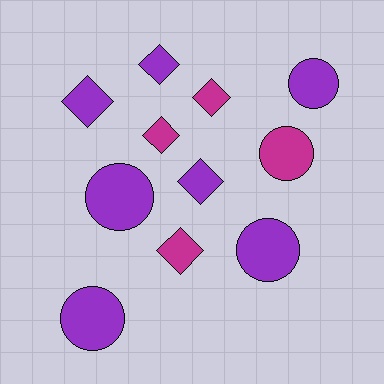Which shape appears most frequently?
Diamond, with 6 objects.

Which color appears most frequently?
Purple, with 7 objects.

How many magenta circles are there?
There is 1 magenta circle.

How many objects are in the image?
There are 11 objects.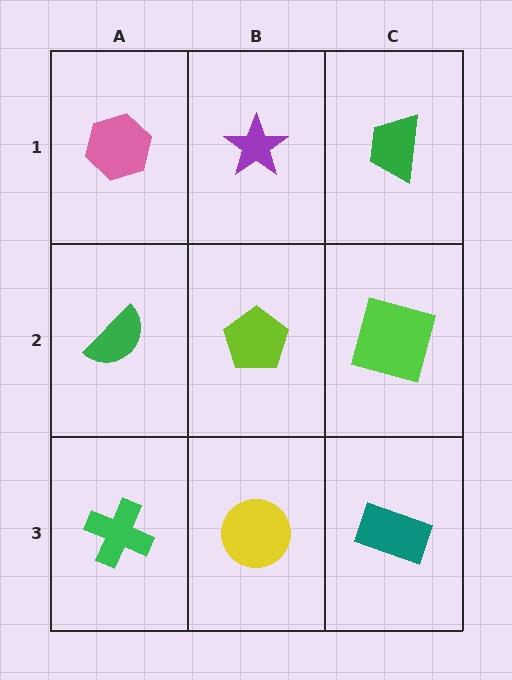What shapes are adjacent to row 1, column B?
A lime pentagon (row 2, column B), a pink hexagon (row 1, column A), a green trapezoid (row 1, column C).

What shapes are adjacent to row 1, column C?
A lime square (row 2, column C), a purple star (row 1, column B).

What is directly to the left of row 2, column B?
A green semicircle.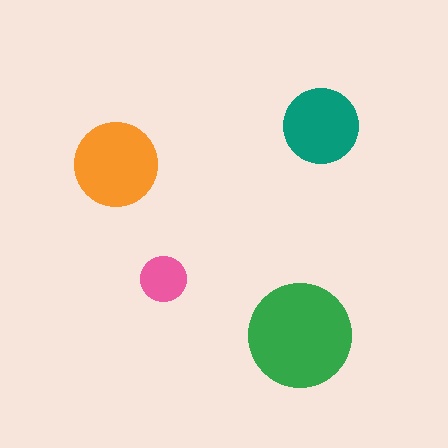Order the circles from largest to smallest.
the green one, the orange one, the teal one, the pink one.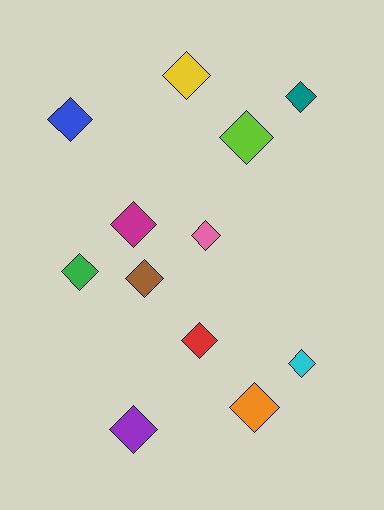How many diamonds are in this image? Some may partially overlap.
There are 12 diamonds.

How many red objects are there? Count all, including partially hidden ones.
There is 1 red object.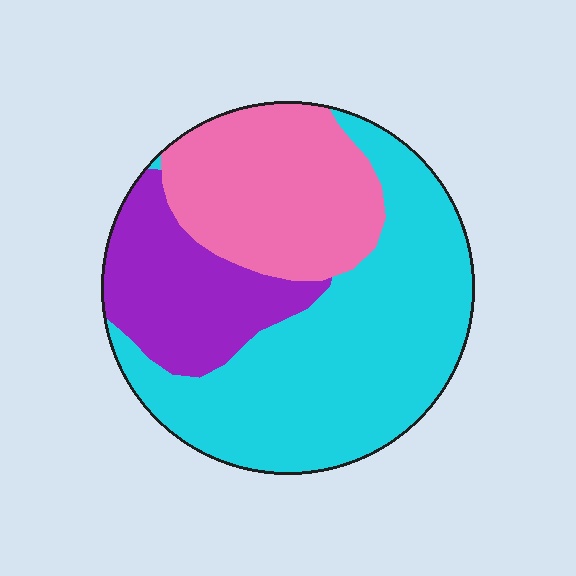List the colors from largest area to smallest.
From largest to smallest: cyan, pink, purple.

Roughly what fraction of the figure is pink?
Pink covers roughly 30% of the figure.